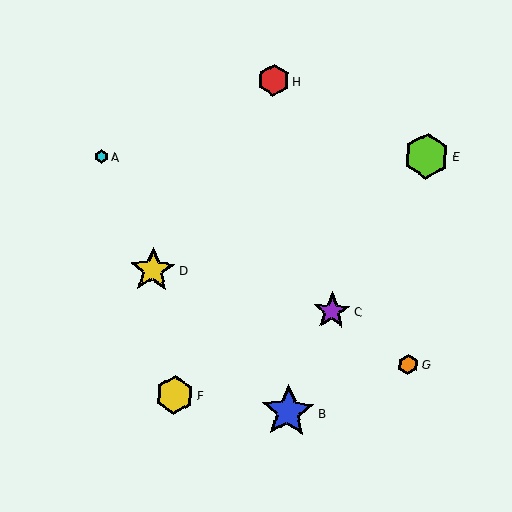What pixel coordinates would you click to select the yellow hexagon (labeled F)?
Click at (174, 395) to select the yellow hexagon F.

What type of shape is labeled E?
Shape E is a lime hexagon.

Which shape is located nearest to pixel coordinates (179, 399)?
The yellow hexagon (labeled F) at (174, 395) is nearest to that location.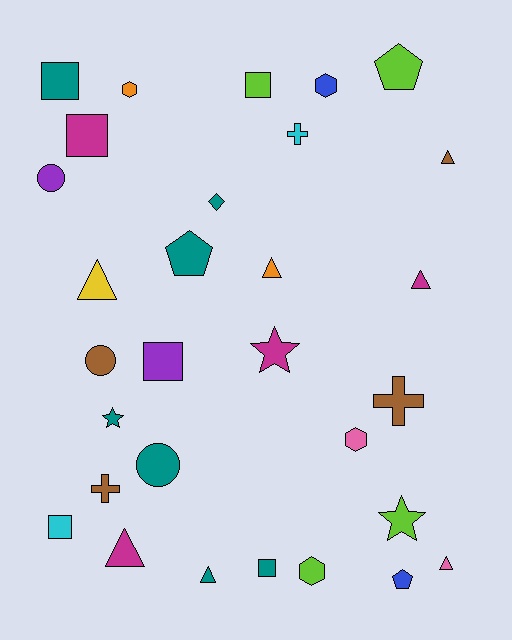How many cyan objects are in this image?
There are 2 cyan objects.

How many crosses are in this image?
There are 3 crosses.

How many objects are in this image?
There are 30 objects.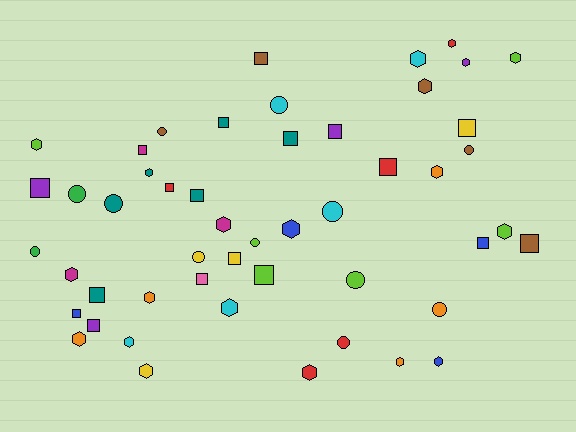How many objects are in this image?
There are 50 objects.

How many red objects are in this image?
There are 5 red objects.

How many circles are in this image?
There are 12 circles.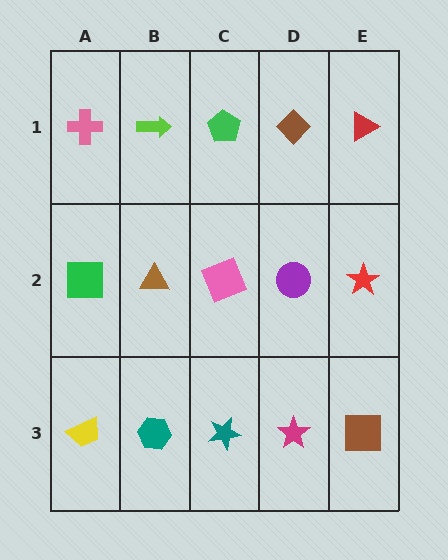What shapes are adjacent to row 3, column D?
A purple circle (row 2, column D), a teal star (row 3, column C), a brown square (row 3, column E).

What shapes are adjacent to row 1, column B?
A brown triangle (row 2, column B), a pink cross (row 1, column A), a green pentagon (row 1, column C).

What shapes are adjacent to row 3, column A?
A green square (row 2, column A), a teal hexagon (row 3, column B).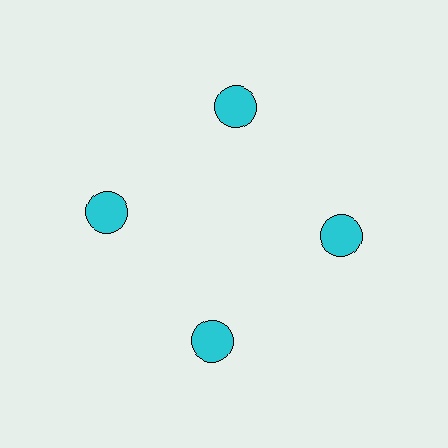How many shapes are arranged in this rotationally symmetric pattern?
There are 4 shapes, arranged in 4 groups of 1.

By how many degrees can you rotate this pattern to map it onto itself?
The pattern maps onto itself every 90 degrees of rotation.